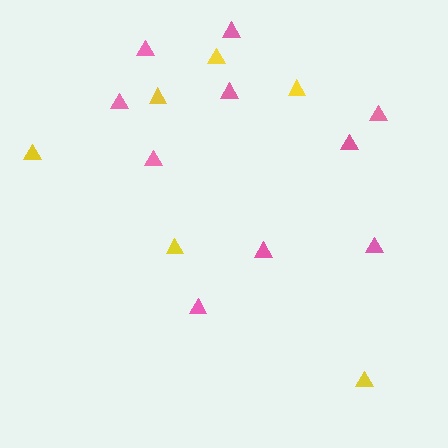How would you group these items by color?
There are 2 groups: one group of pink triangles (10) and one group of yellow triangles (6).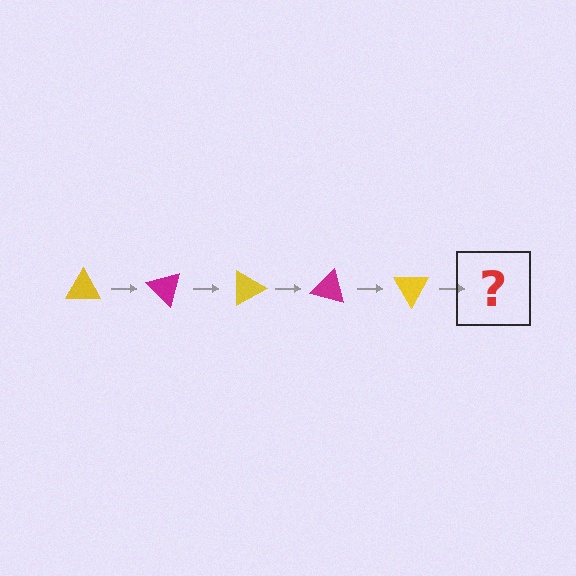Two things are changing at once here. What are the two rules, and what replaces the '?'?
The two rules are that it rotates 45 degrees each step and the color cycles through yellow and magenta. The '?' should be a magenta triangle, rotated 225 degrees from the start.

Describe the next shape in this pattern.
It should be a magenta triangle, rotated 225 degrees from the start.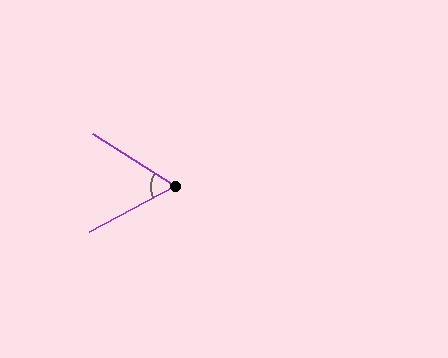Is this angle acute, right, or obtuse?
It is acute.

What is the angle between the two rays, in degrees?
Approximately 60 degrees.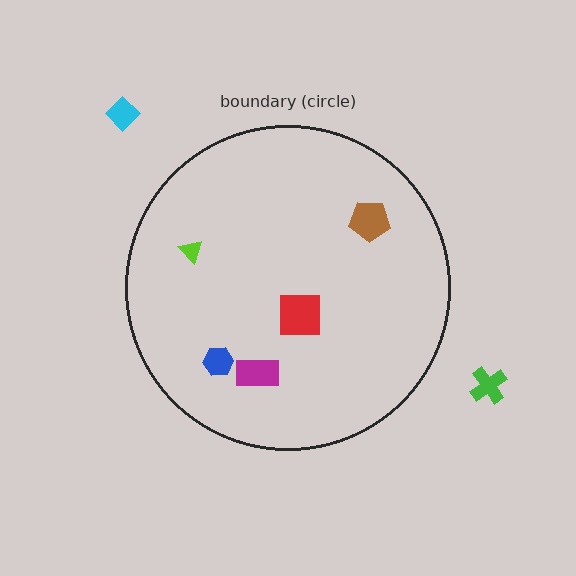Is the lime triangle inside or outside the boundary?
Inside.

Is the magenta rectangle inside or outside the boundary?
Inside.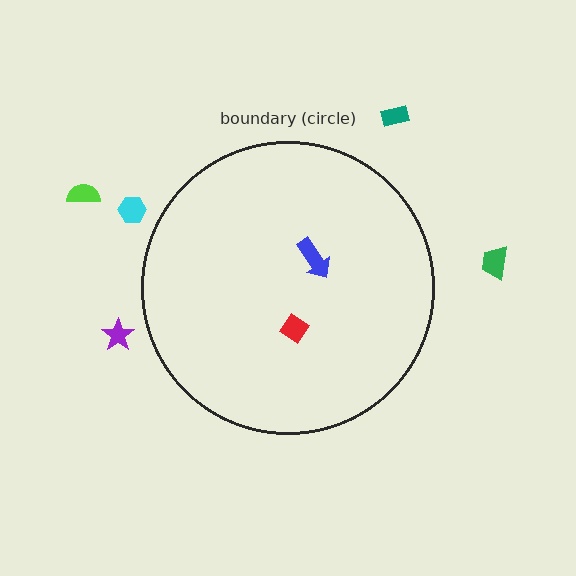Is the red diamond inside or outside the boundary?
Inside.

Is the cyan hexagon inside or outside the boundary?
Outside.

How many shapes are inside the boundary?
2 inside, 5 outside.